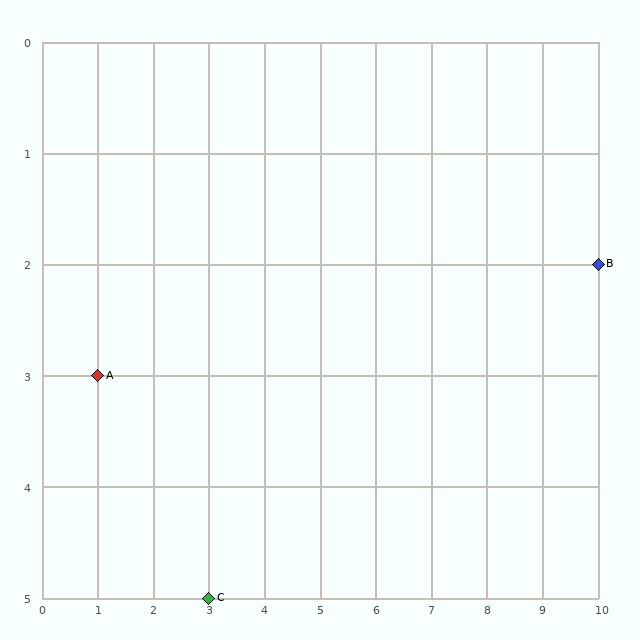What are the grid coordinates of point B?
Point B is at grid coordinates (10, 2).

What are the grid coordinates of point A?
Point A is at grid coordinates (1, 3).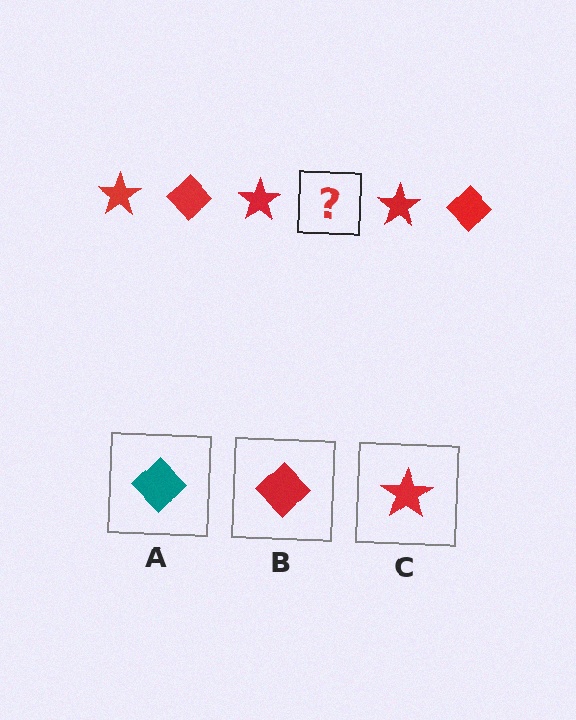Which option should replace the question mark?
Option B.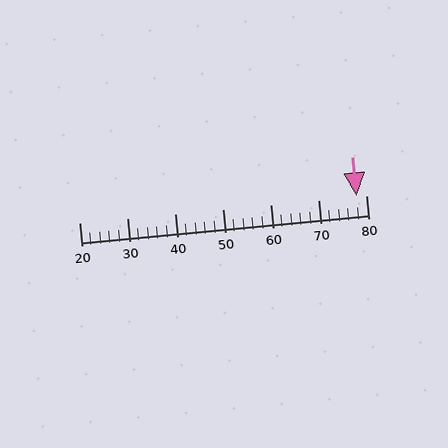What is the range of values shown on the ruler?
The ruler shows values from 20 to 80.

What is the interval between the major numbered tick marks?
The major tick marks are spaced 10 units apart.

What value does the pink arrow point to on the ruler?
The pink arrow points to approximately 78.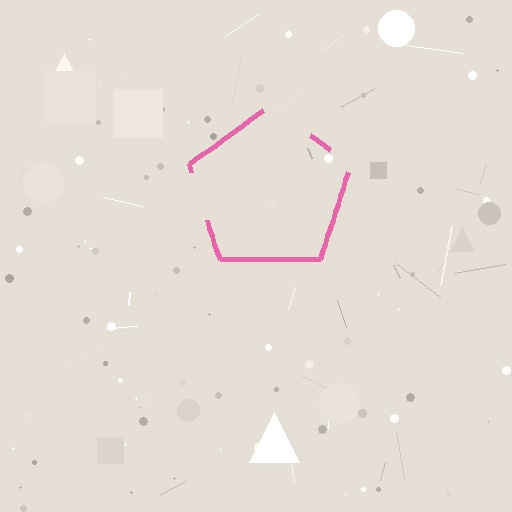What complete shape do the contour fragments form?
The contour fragments form a pentagon.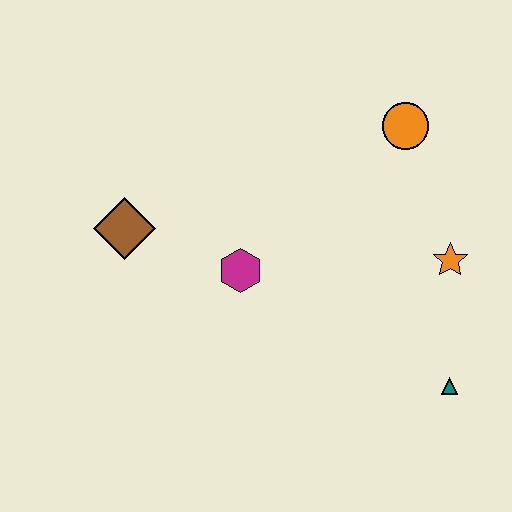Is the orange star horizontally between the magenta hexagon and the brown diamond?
No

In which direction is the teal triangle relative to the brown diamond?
The teal triangle is to the right of the brown diamond.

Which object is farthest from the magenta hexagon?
The teal triangle is farthest from the magenta hexagon.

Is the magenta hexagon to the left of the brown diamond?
No